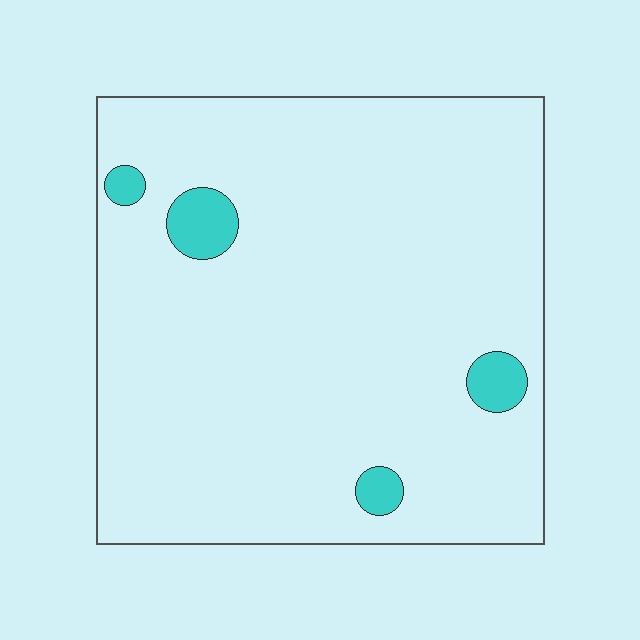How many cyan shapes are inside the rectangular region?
4.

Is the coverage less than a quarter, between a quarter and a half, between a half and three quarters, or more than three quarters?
Less than a quarter.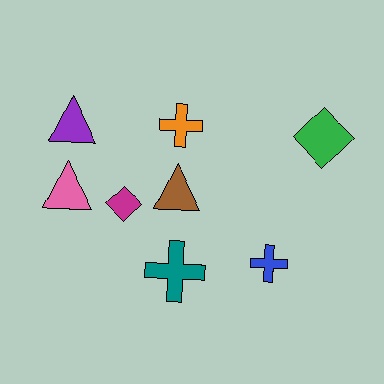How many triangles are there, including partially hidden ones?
There are 3 triangles.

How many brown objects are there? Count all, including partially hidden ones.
There is 1 brown object.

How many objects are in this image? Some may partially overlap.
There are 8 objects.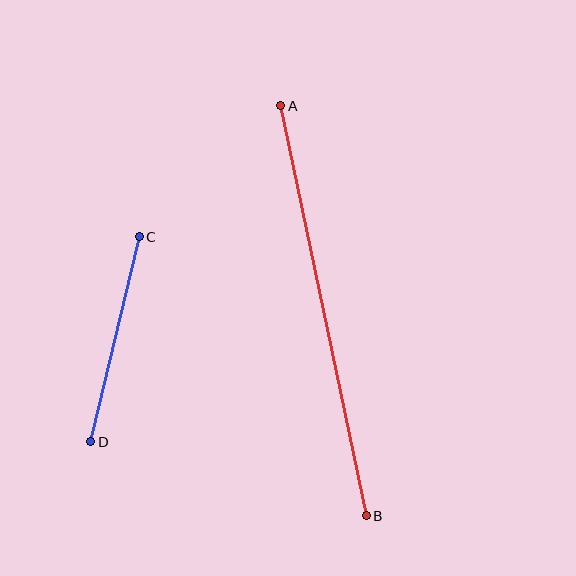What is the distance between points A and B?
The distance is approximately 419 pixels.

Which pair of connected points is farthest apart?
Points A and B are farthest apart.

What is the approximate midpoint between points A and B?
The midpoint is at approximately (324, 311) pixels.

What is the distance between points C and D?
The distance is approximately 211 pixels.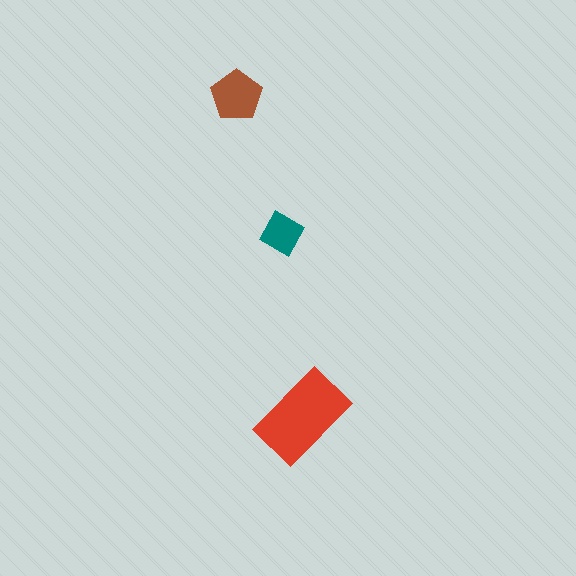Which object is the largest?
The red rectangle.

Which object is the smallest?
The teal diamond.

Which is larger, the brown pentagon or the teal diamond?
The brown pentagon.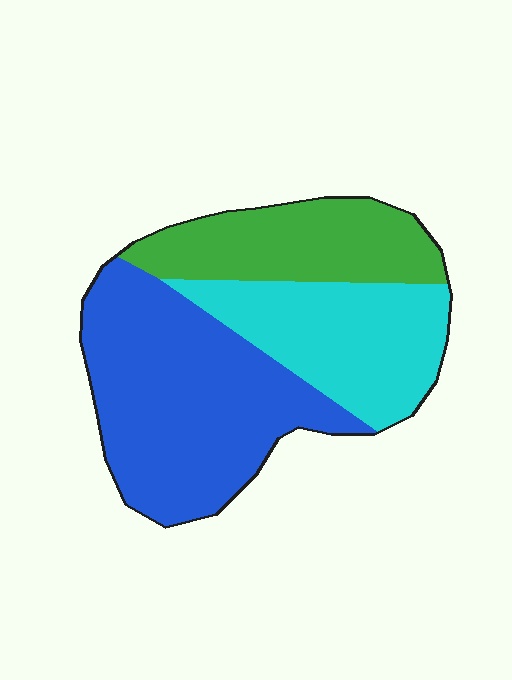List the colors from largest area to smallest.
From largest to smallest: blue, cyan, green.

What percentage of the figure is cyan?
Cyan covers about 30% of the figure.